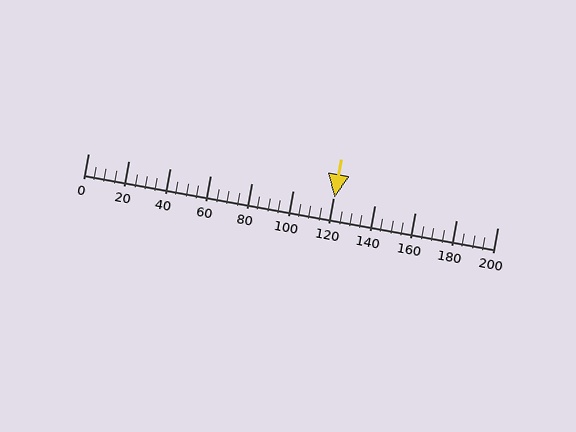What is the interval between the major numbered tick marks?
The major tick marks are spaced 20 units apart.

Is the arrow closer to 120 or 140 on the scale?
The arrow is closer to 120.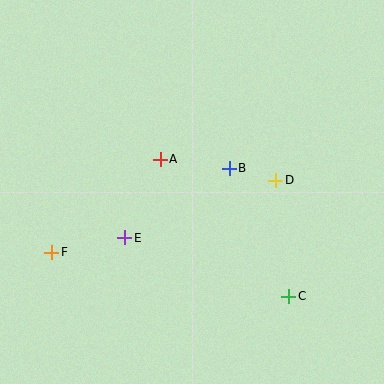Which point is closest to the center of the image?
Point B at (229, 168) is closest to the center.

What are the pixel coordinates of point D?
Point D is at (276, 180).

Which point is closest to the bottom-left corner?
Point F is closest to the bottom-left corner.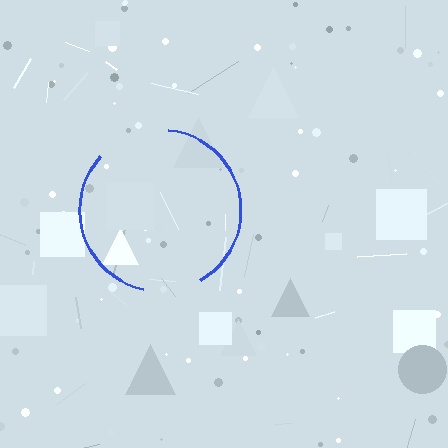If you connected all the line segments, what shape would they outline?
They would outline a circle.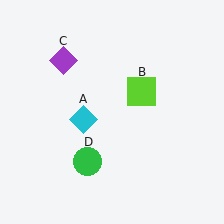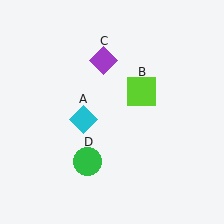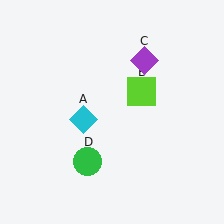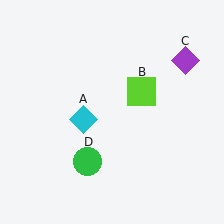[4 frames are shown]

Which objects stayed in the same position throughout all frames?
Cyan diamond (object A) and lime square (object B) and green circle (object D) remained stationary.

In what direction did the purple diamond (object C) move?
The purple diamond (object C) moved right.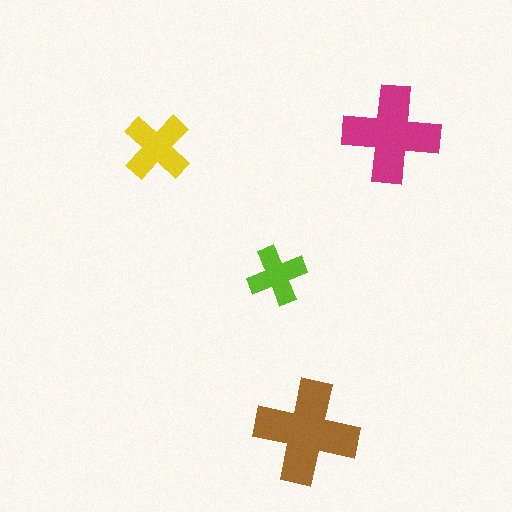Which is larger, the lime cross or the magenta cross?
The magenta one.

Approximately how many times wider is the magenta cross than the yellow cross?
About 1.5 times wider.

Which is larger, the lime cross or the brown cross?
The brown one.